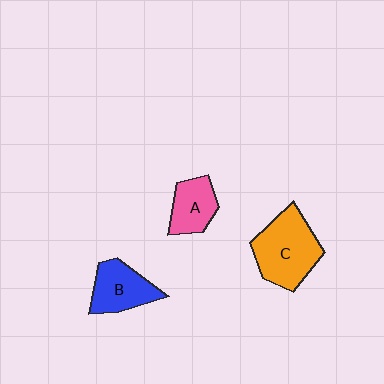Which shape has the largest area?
Shape C (orange).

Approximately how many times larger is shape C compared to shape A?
Approximately 1.8 times.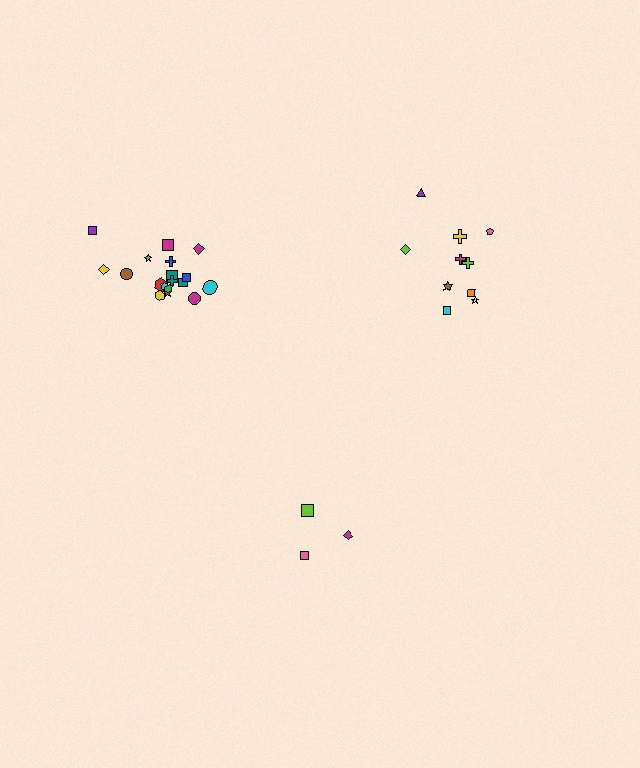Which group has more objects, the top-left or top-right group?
The top-left group.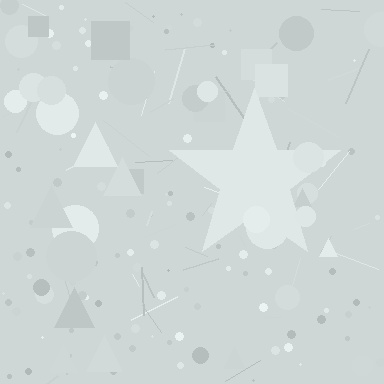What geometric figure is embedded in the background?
A star is embedded in the background.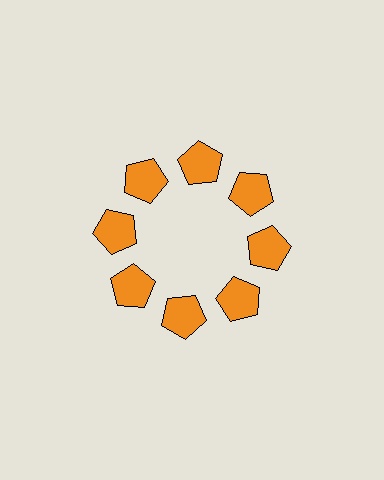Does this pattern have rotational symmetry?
Yes, this pattern has 8-fold rotational symmetry. It looks the same after rotating 45 degrees around the center.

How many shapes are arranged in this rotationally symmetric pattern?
There are 8 shapes, arranged in 8 groups of 1.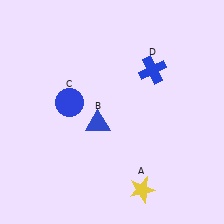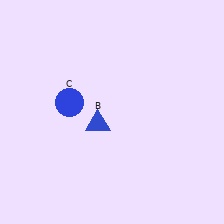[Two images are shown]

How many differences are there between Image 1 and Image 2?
There are 2 differences between the two images.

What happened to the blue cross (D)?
The blue cross (D) was removed in Image 2. It was in the top-right area of Image 1.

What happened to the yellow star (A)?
The yellow star (A) was removed in Image 2. It was in the bottom-right area of Image 1.